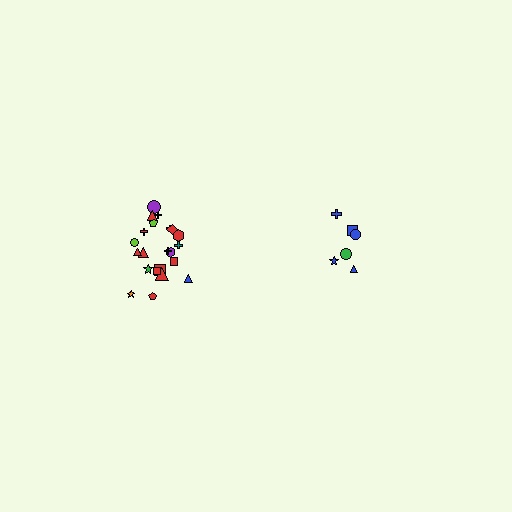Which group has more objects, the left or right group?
The left group.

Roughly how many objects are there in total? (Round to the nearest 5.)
Roughly 30 objects in total.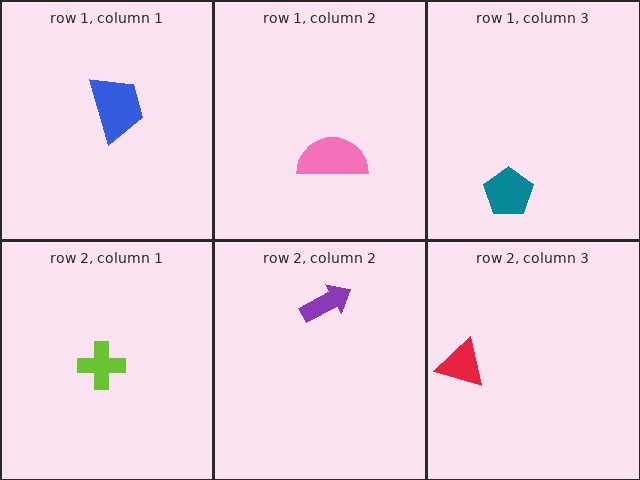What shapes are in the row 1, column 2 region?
The pink semicircle.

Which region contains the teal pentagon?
The row 1, column 3 region.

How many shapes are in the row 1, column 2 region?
1.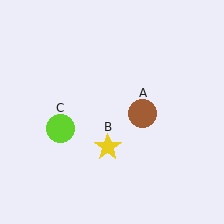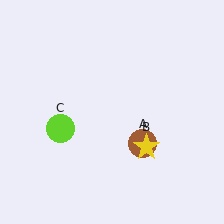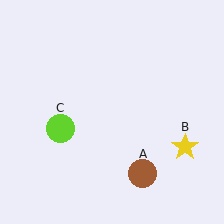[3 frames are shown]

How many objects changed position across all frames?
2 objects changed position: brown circle (object A), yellow star (object B).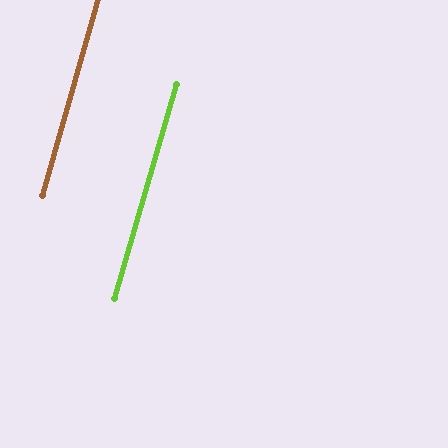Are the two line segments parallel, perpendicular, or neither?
Parallel — their directions differ by only 0.4°.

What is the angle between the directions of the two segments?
Approximately 0 degrees.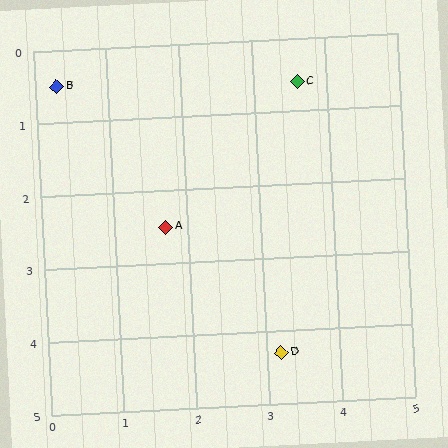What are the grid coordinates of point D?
Point D is at approximately (3.2, 4.3).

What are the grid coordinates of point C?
Point C is at approximately (3.6, 0.6).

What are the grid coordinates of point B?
Point B is at approximately (0.3, 0.5).